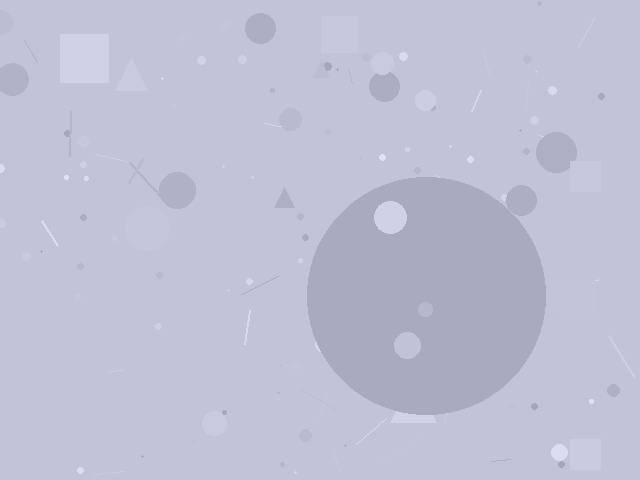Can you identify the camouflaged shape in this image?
The camouflaged shape is a circle.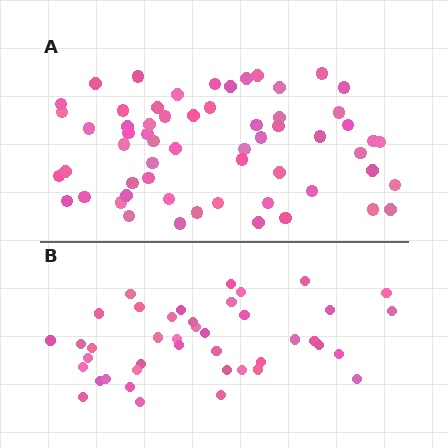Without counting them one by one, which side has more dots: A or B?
Region A (the top region) has more dots.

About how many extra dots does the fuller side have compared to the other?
Region A has approximately 20 more dots than region B.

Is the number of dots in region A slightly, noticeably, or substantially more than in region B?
Region A has noticeably more, but not dramatically so. The ratio is roughly 1.4 to 1.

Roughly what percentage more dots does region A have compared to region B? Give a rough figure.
About 45% more.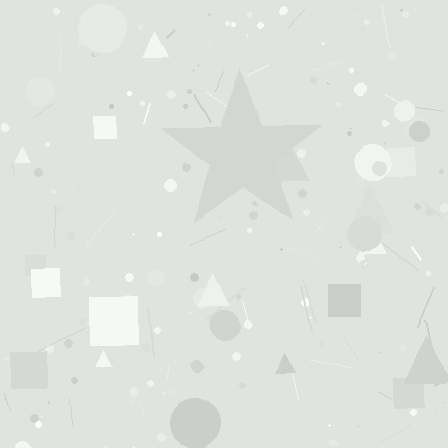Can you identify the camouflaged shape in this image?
The camouflaged shape is a star.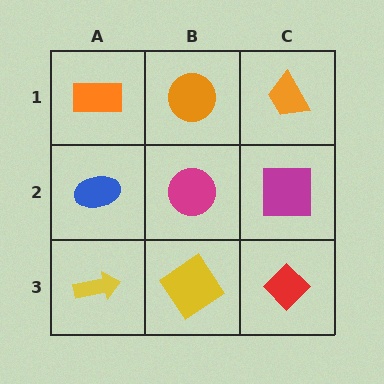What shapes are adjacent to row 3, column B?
A magenta circle (row 2, column B), a yellow arrow (row 3, column A), a red diamond (row 3, column C).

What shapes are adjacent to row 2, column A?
An orange rectangle (row 1, column A), a yellow arrow (row 3, column A), a magenta circle (row 2, column B).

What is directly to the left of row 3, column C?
A yellow diamond.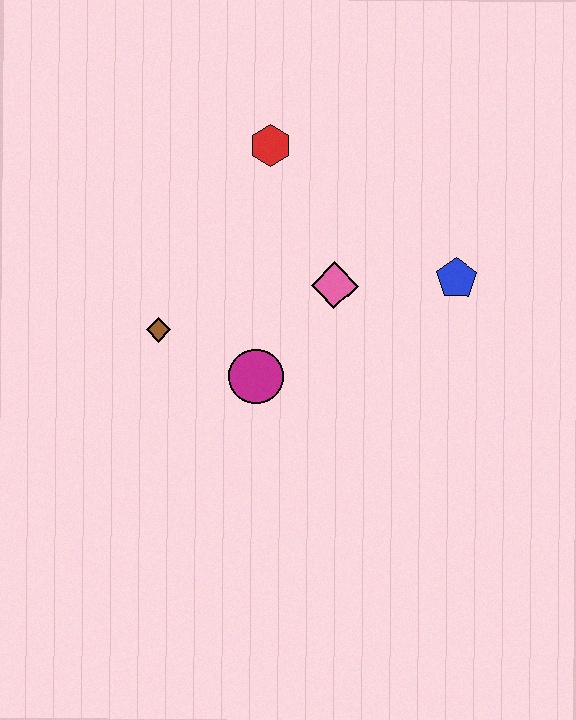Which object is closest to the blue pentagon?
The pink diamond is closest to the blue pentagon.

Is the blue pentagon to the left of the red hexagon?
No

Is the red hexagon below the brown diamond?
No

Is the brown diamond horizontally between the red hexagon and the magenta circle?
No